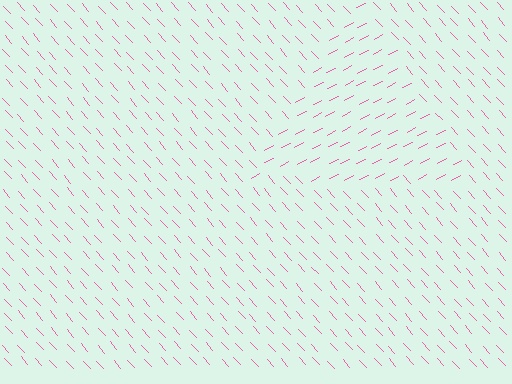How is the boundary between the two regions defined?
The boundary is defined purely by a change in line orientation (approximately 76 degrees difference). All lines are the same color and thickness.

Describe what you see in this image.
The image is filled with small pink line segments. A triangle region in the image has lines oriented differently from the surrounding lines, creating a visible texture boundary.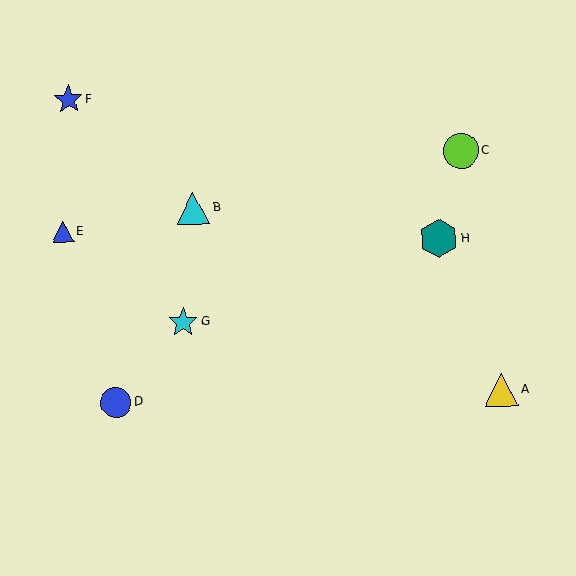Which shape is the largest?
The teal hexagon (labeled H) is the largest.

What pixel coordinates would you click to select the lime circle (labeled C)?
Click at (461, 151) to select the lime circle C.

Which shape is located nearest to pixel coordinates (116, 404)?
The blue circle (labeled D) at (116, 402) is nearest to that location.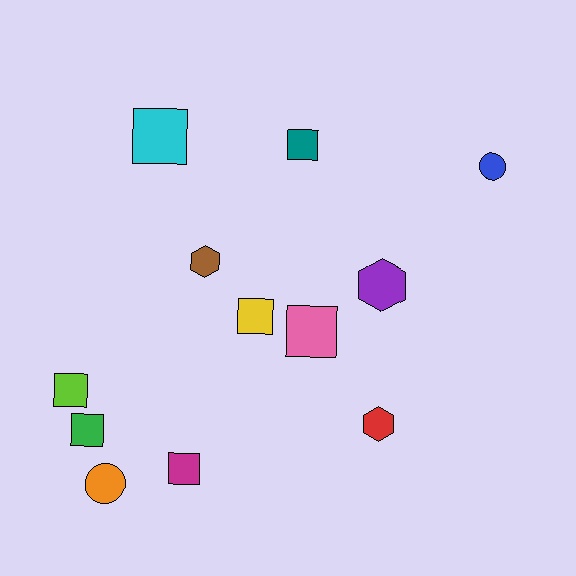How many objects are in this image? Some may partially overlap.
There are 12 objects.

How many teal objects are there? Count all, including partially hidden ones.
There is 1 teal object.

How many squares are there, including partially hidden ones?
There are 7 squares.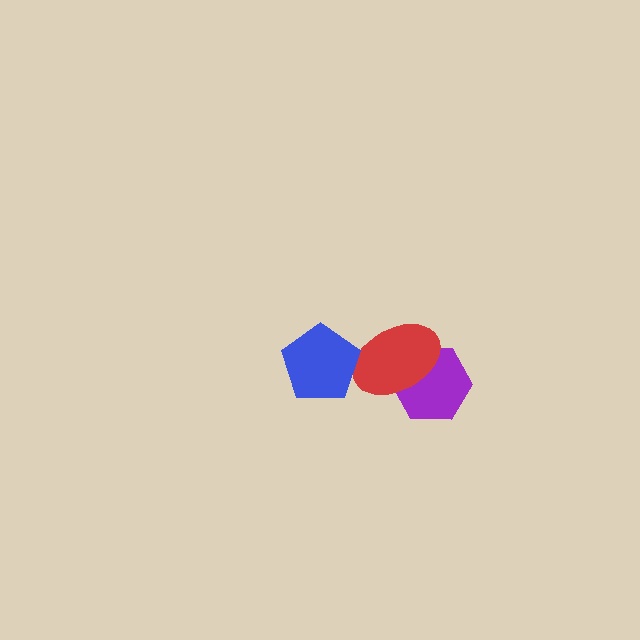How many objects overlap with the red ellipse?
2 objects overlap with the red ellipse.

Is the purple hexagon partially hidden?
Yes, it is partially covered by another shape.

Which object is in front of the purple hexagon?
The red ellipse is in front of the purple hexagon.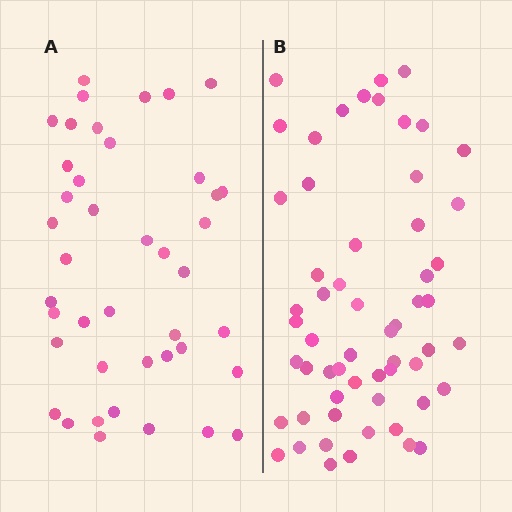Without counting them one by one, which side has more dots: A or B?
Region B (the right region) has more dots.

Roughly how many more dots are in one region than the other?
Region B has approximately 15 more dots than region A.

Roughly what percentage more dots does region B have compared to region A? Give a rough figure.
About 40% more.